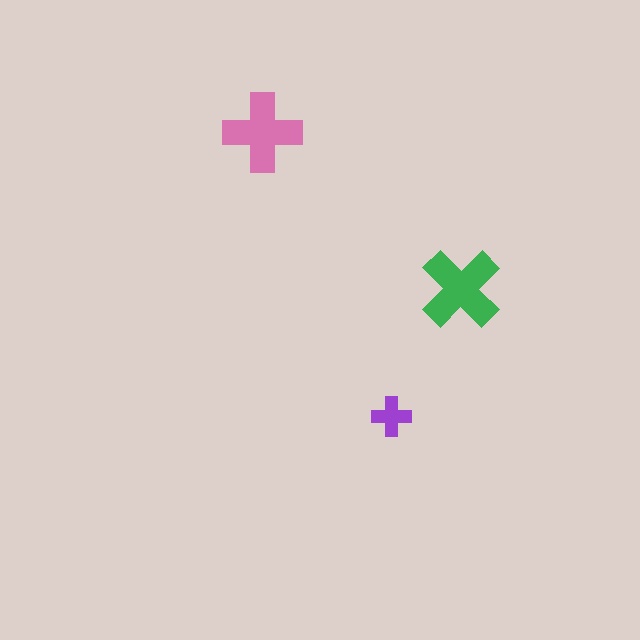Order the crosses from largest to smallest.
the green one, the pink one, the purple one.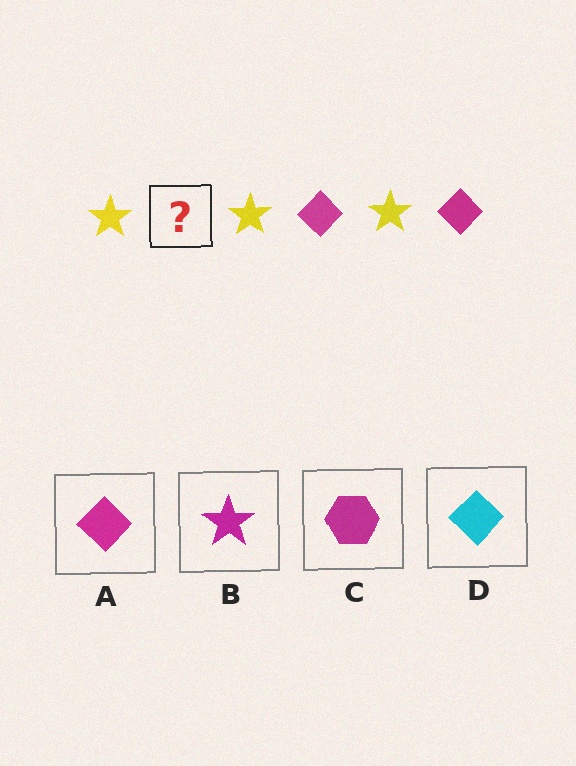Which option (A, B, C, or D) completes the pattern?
A.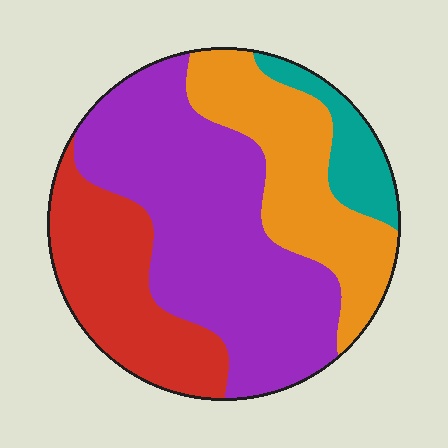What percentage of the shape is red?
Red takes up about one fifth (1/5) of the shape.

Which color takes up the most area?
Purple, at roughly 45%.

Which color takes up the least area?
Teal, at roughly 10%.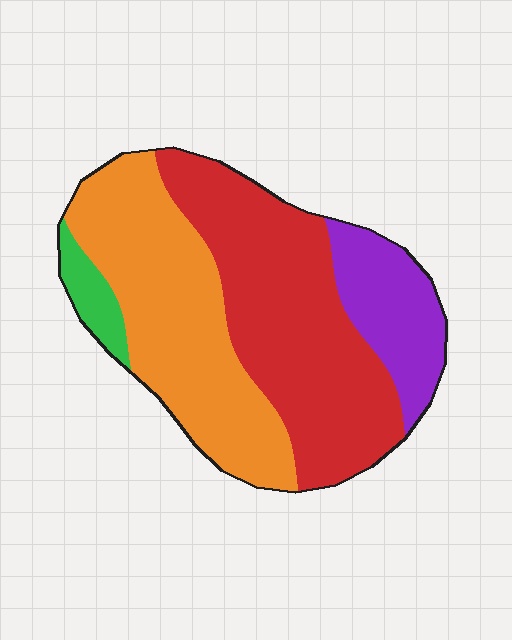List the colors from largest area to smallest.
From largest to smallest: red, orange, purple, green.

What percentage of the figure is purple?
Purple covers around 15% of the figure.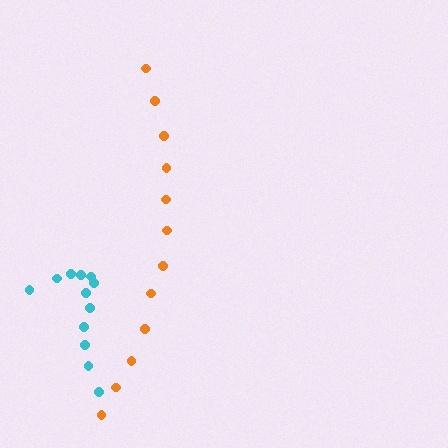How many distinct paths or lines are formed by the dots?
There are 2 distinct paths.